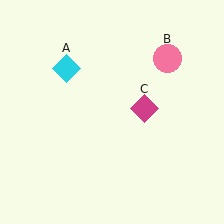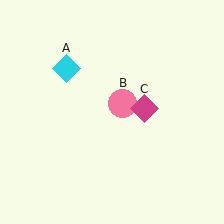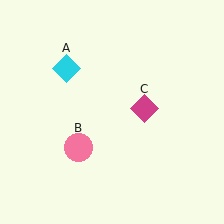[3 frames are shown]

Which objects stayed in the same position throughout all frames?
Cyan diamond (object A) and magenta diamond (object C) remained stationary.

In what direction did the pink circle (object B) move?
The pink circle (object B) moved down and to the left.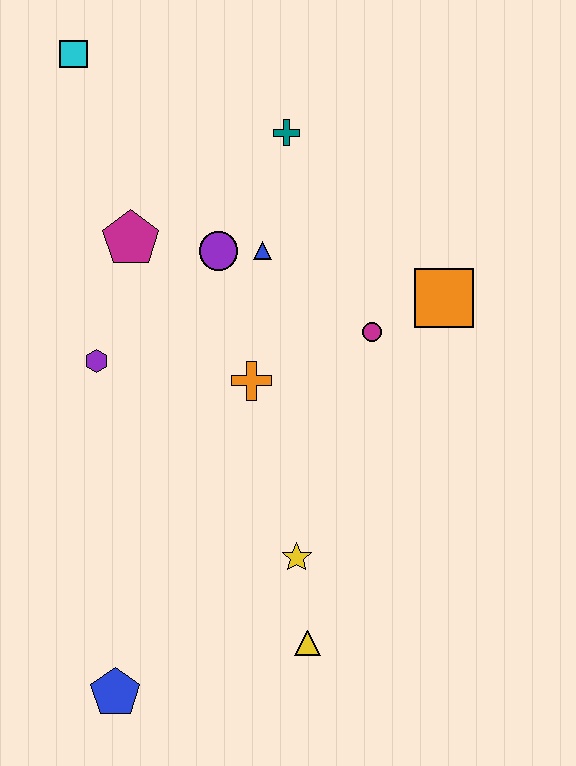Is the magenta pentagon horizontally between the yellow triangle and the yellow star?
No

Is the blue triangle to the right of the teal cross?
No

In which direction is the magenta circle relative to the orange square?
The magenta circle is to the left of the orange square.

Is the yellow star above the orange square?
No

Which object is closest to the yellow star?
The yellow triangle is closest to the yellow star.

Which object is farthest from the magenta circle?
The blue pentagon is farthest from the magenta circle.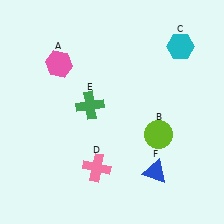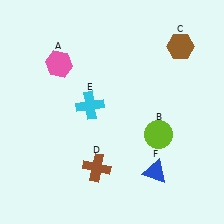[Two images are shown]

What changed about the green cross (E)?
In Image 1, E is green. In Image 2, it changed to cyan.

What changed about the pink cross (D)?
In Image 1, D is pink. In Image 2, it changed to brown.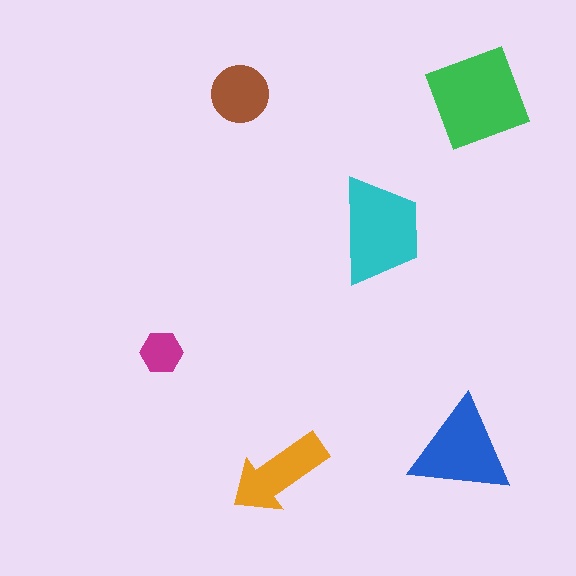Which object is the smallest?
The magenta hexagon.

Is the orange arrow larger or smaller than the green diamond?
Smaller.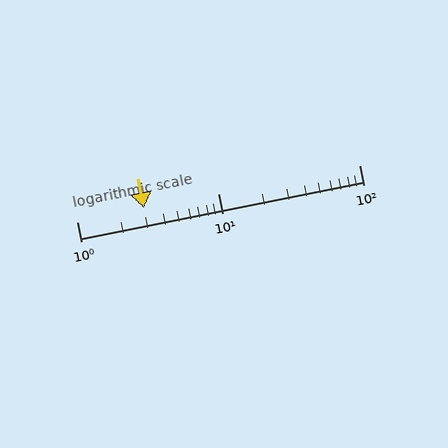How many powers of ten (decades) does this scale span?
The scale spans 2 decades, from 1 to 100.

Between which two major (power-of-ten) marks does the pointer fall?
The pointer is between 1 and 10.